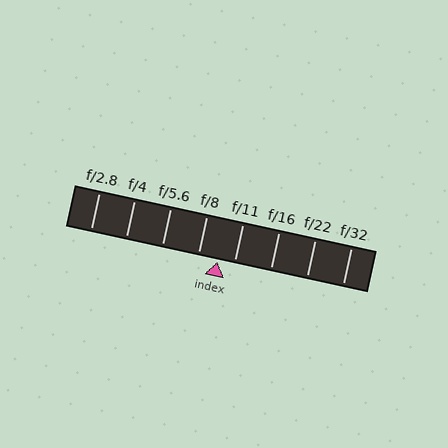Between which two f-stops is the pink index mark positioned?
The index mark is between f/8 and f/11.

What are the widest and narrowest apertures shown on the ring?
The widest aperture shown is f/2.8 and the narrowest is f/32.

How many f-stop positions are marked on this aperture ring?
There are 8 f-stop positions marked.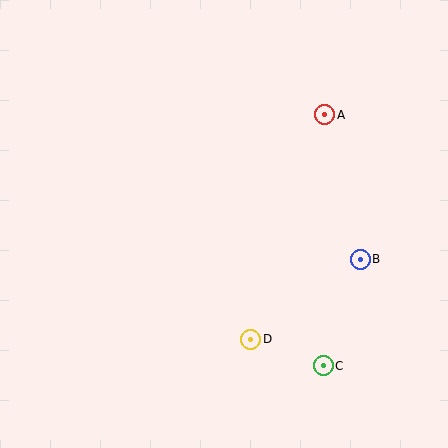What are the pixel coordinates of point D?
Point D is at (251, 339).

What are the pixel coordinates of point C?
Point C is at (323, 366).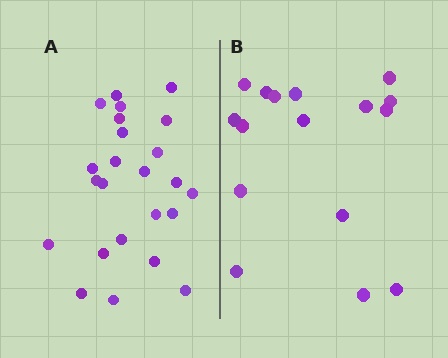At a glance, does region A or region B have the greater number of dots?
Region A (the left region) has more dots.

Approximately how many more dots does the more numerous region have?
Region A has roughly 8 or so more dots than region B.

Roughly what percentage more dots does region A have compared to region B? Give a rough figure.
About 50% more.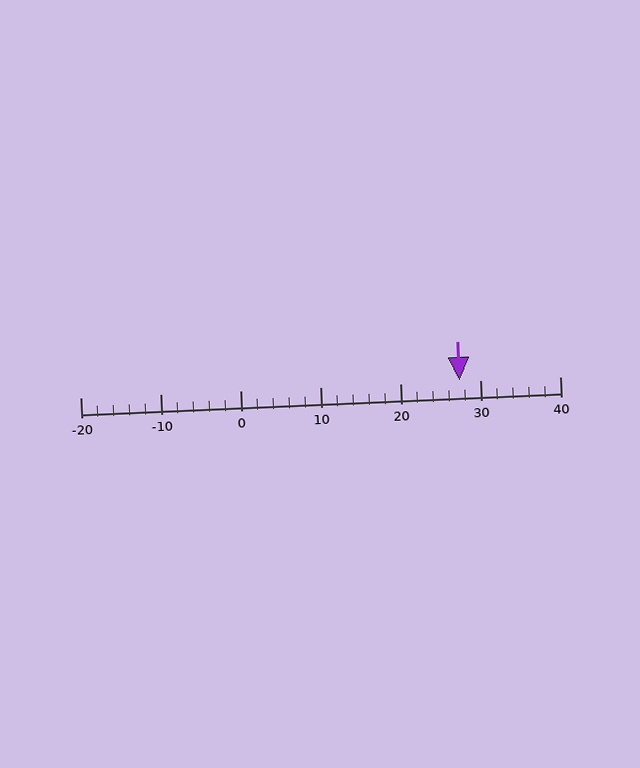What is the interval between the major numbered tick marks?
The major tick marks are spaced 10 units apart.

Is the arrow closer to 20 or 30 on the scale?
The arrow is closer to 30.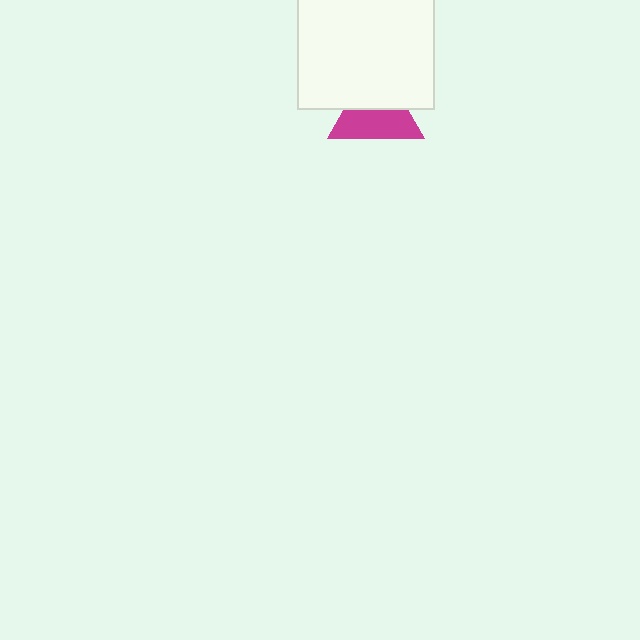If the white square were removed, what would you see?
You would see the complete magenta triangle.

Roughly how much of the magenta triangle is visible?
About half of it is visible (roughly 58%).